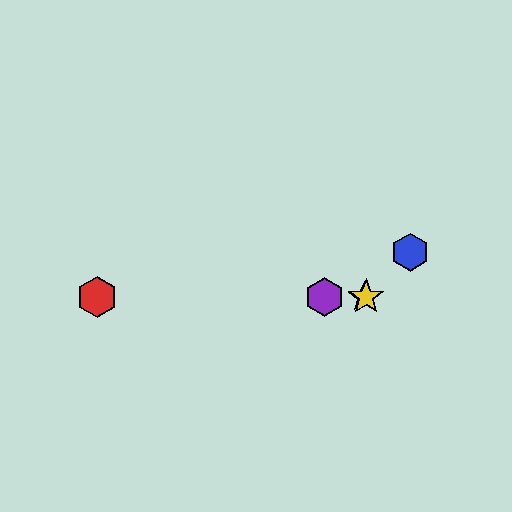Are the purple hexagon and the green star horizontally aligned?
Yes, both are at y≈297.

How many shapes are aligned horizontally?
4 shapes (the red hexagon, the green star, the yellow star, the purple hexagon) are aligned horizontally.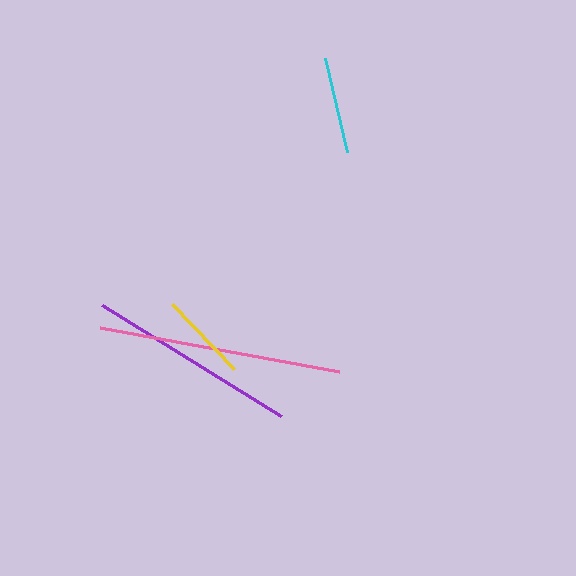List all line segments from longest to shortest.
From longest to shortest: pink, purple, cyan, yellow.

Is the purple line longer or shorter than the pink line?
The pink line is longer than the purple line.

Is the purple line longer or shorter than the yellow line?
The purple line is longer than the yellow line.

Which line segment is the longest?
The pink line is the longest at approximately 243 pixels.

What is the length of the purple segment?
The purple segment is approximately 210 pixels long.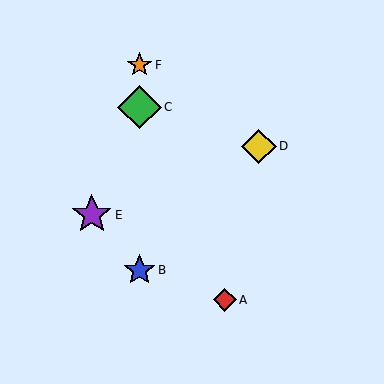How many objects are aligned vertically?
3 objects (B, C, F) are aligned vertically.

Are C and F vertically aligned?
Yes, both are at x≈140.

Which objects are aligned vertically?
Objects B, C, F are aligned vertically.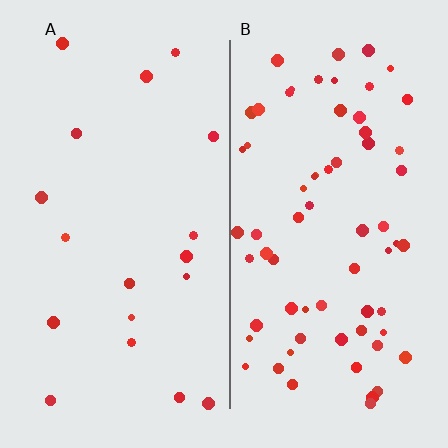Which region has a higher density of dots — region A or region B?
B (the right).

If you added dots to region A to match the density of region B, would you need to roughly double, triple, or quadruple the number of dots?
Approximately quadruple.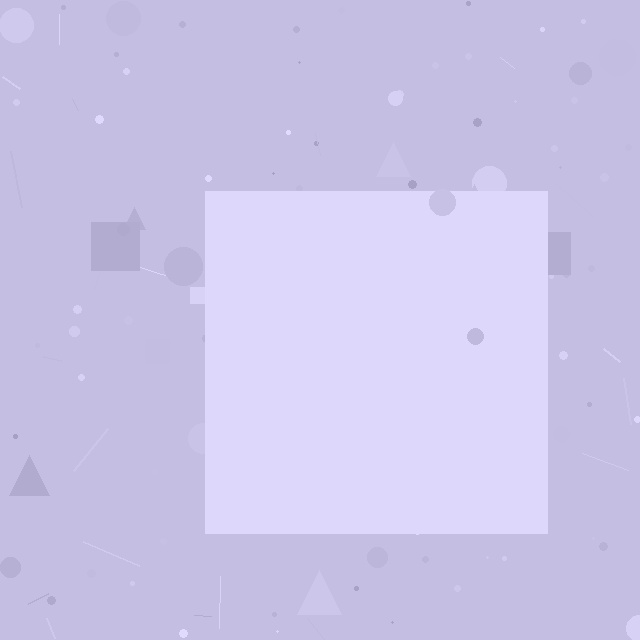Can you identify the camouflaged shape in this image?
The camouflaged shape is a square.